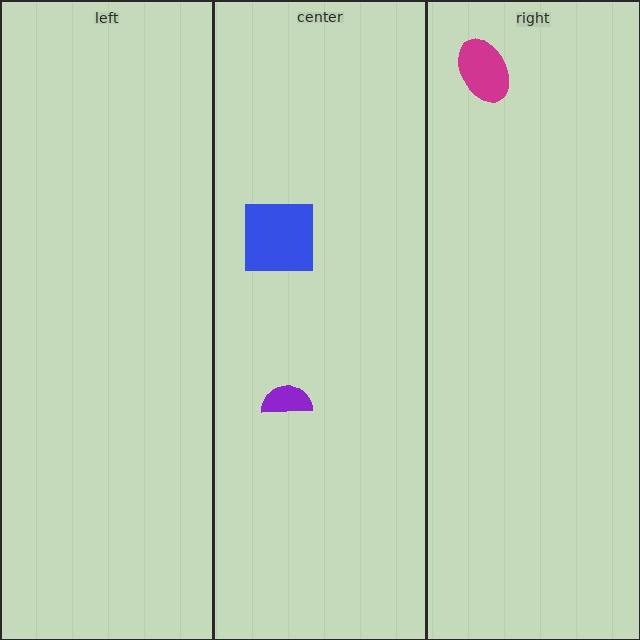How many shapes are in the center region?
2.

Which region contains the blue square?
The center region.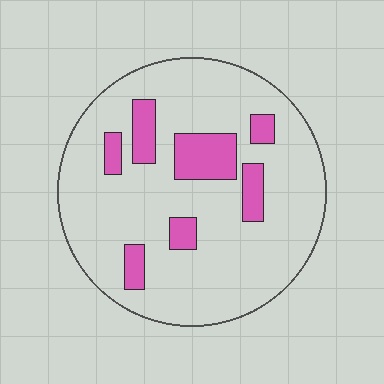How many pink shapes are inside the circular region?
7.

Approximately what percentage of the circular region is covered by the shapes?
Approximately 15%.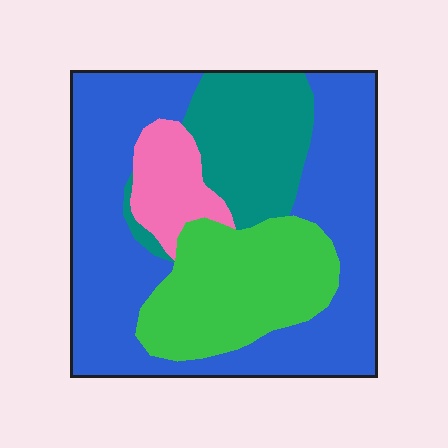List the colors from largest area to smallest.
From largest to smallest: blue, green, teal, pink.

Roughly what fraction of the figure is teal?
Teal covers roughly 20% of the figure.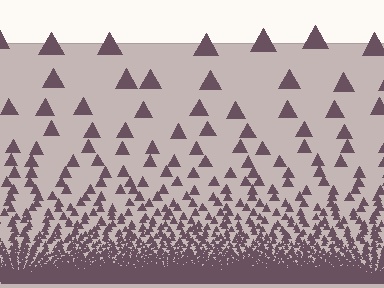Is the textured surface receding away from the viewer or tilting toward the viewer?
The surface appears to tilt toward the viewer. Texture elements get larger and sparser toward the top.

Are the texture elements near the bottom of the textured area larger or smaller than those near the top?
Smaller. The gradient is inverted — elements near the bottom are smaller and denser.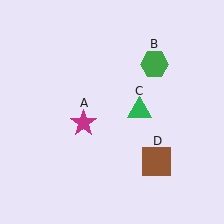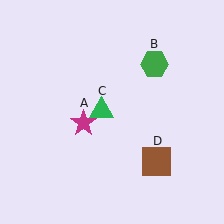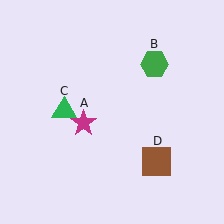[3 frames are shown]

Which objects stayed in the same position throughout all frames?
Magenta star (object A) and green hexagon (object B) and brown square (object D) remained stationary.